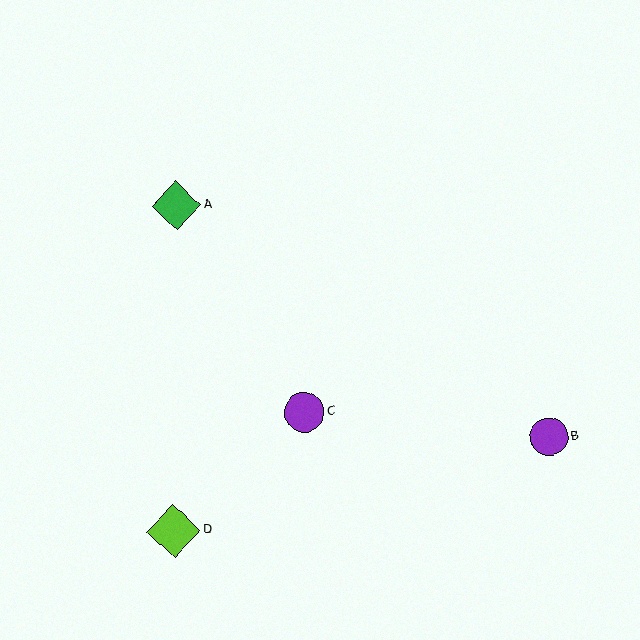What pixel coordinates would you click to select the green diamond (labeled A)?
Click at (177, 205) to select the green diamond A.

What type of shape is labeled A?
Shape A is a green diamond.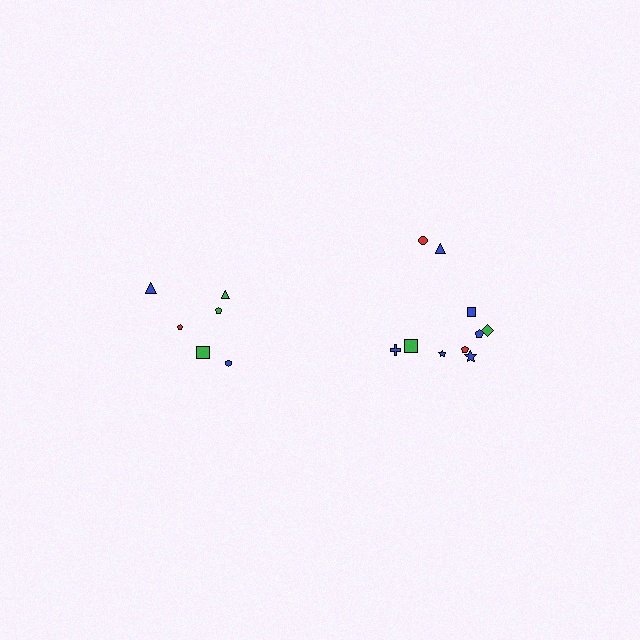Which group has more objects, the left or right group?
The right group.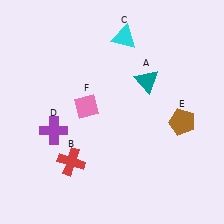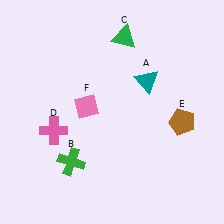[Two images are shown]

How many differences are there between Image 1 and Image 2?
There are 3 differences between the two images.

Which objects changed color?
B changed from red to green. C changed from cyan to green. D changed from purple to pink.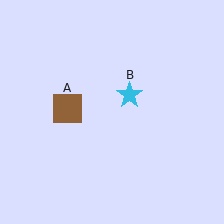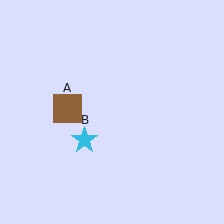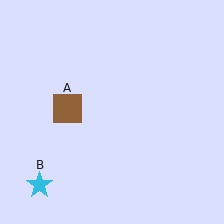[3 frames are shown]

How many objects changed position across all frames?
1 object changed position: cyan star (object B).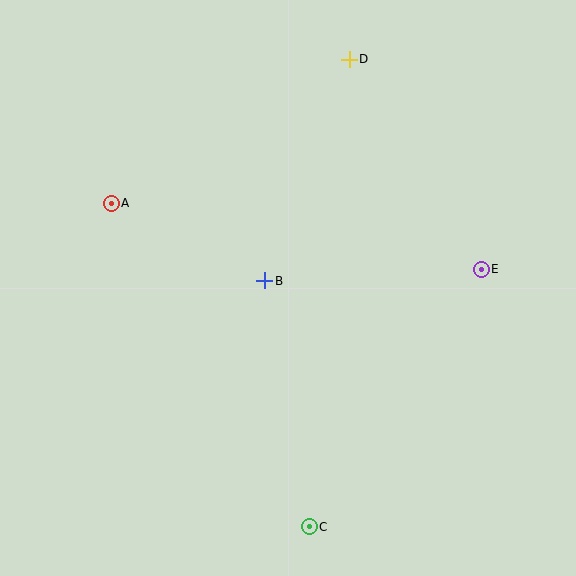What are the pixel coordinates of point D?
Point D is at (349, 59).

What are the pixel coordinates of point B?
Point B is at (265, 281).